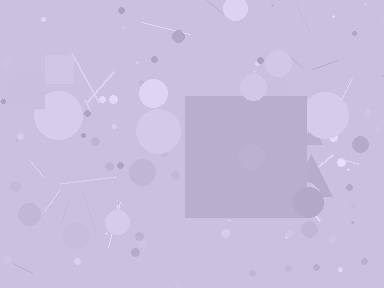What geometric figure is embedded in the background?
A square is embedded in the background.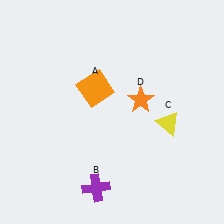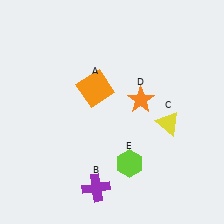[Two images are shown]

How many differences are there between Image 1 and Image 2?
There is 1 difference between the two images.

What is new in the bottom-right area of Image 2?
A lime hexagon (E) was added in the bottom-right area of Image 2.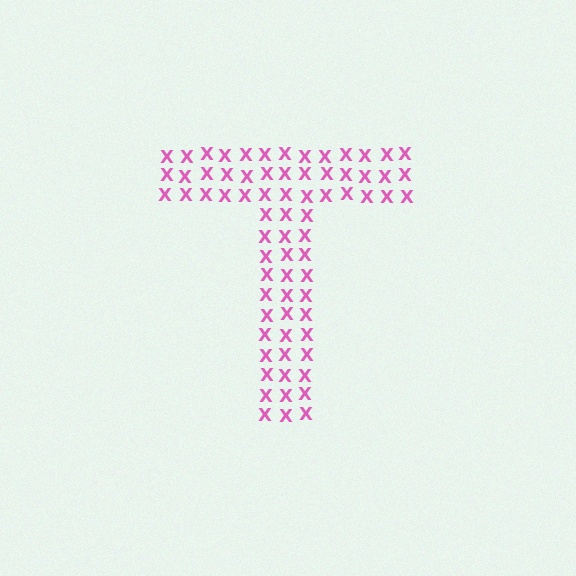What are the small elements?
The small elements are letter X's.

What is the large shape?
The large shape is the letter T.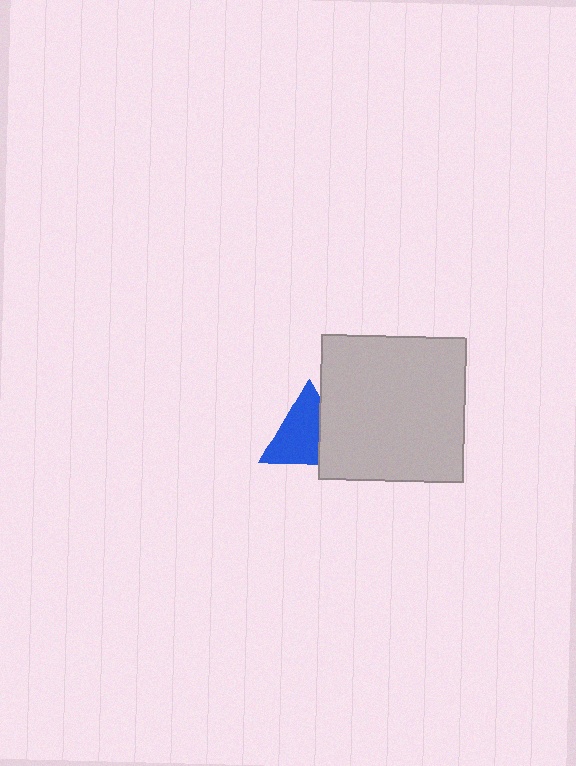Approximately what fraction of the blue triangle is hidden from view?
Roughly 32% of the blue triangle is hidden behind the light gray square.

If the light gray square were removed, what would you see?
You would see the complete blue triangle.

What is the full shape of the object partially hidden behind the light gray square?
The partially hidden object is a blue triangle.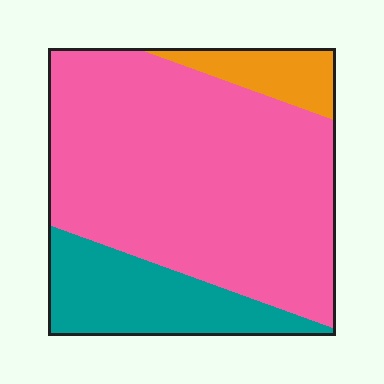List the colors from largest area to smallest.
From largest to smallest: pink, teal, orange.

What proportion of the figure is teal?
Teal covers 21% of the figure.